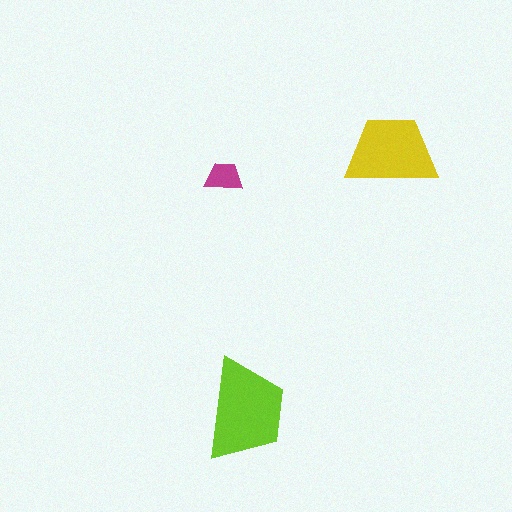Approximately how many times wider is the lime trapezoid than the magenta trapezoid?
About 2.5 times wider.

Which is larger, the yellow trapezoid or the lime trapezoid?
The lime one.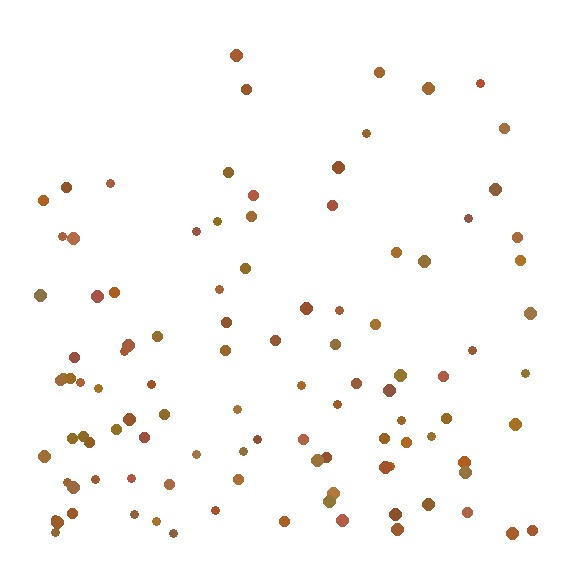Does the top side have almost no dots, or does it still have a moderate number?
Still a moderate number, just noticeably fewer than the bottom.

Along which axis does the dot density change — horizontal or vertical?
Vertical.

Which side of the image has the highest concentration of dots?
The bottom.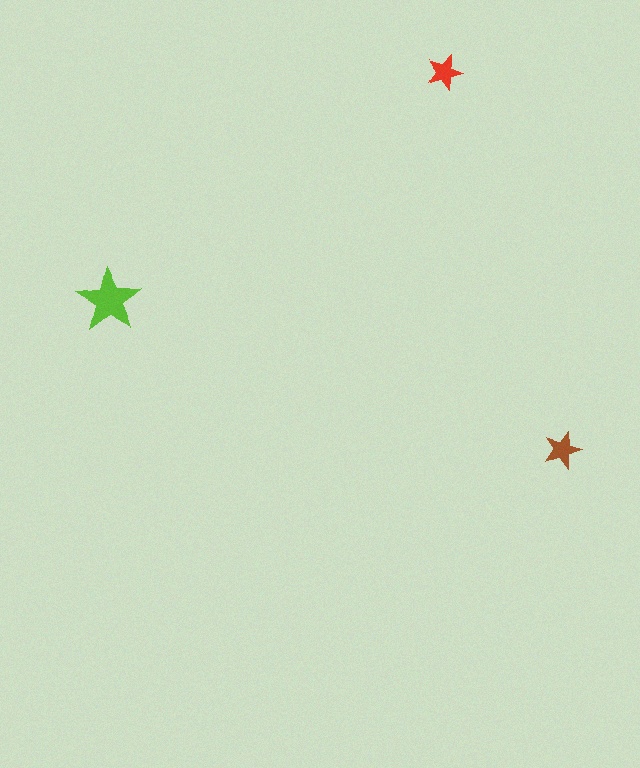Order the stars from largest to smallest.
the lime one, the brown one, the red one.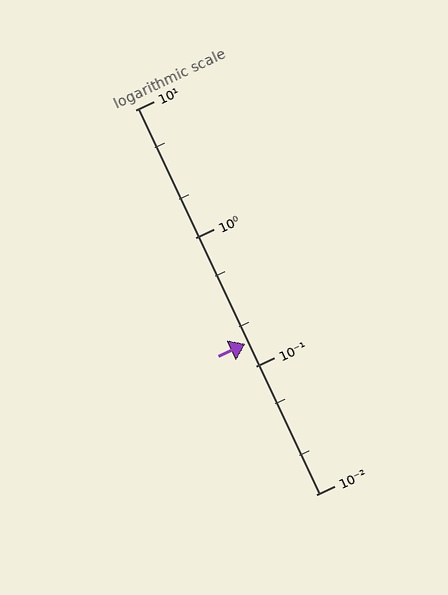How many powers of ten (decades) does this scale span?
The scale spans 3 decades, from 0.01 to 10.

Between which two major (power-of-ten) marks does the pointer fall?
The pointer is between 0.1 and 1.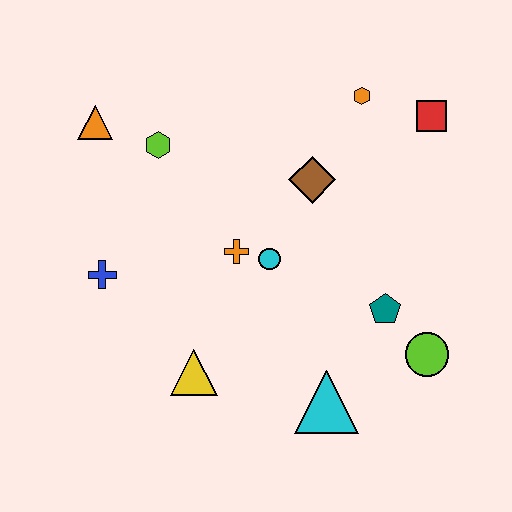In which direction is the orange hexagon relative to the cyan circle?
The orange hexagon is above the cyan circle.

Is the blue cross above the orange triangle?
No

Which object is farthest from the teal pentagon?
The orange triangle is farthest from the teal pentagon.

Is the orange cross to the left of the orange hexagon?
Yes